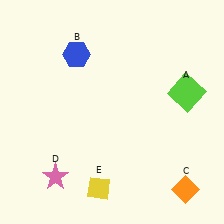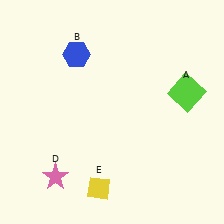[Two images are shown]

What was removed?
The orange diamond (C) was removed in Image 2.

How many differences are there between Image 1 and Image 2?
There is 1 difference between the two images.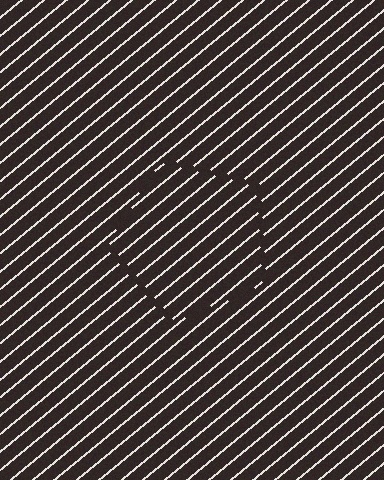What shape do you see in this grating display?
An illusory pentagon. The interior of the shape contains the same grating, shifted by half a period — the contour is defined by the phase discontinuity where line-ends from the inner and outer gratings abut.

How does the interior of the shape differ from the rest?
The interior of the shape contains the same grating, shifted by half a period — the contour is defined by the phase discontinuity where line-ends from the inner and outer gratings abut.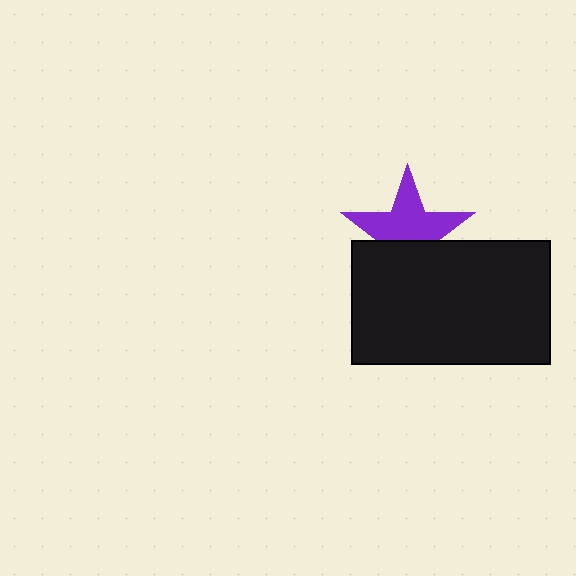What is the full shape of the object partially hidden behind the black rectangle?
The partially hidden object is a purple star.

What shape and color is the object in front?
The object in front is a black rectangle.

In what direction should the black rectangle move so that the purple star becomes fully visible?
The black rectangle should move down. That is the shortest direction to clear the overlap and leave the purple star fully visible.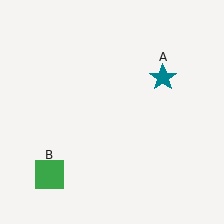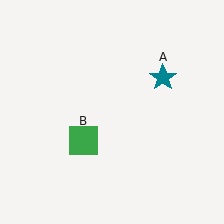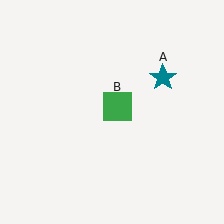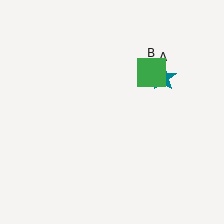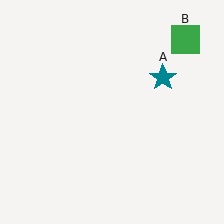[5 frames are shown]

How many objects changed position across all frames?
1 object changed position: green square (object B).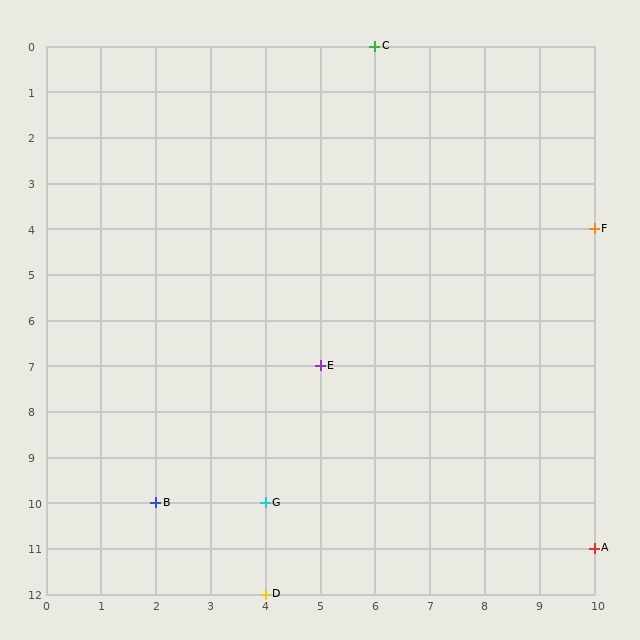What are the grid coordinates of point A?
Point A is at grid coordinates (10, 11).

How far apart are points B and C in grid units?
Points B and C are 4 columns and 10 rows apart (about 10.8 grid units diagonally).